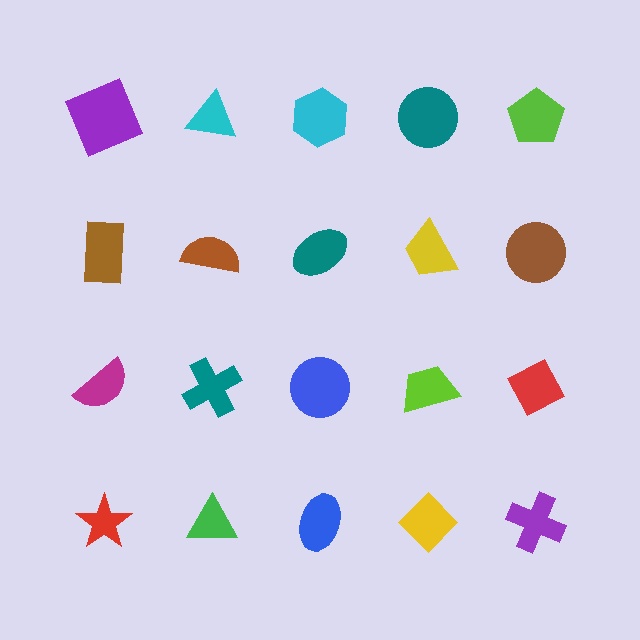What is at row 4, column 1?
A red star.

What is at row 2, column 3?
A teal ellipse.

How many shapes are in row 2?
5 shapes.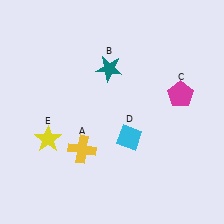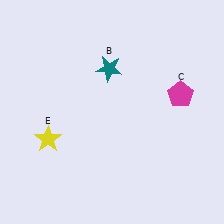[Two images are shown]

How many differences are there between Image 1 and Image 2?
There are 2 differences between the two images.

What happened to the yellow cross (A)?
The yellow cross (A) was removed in Image 2. It was in the bottom-left area of Image 1.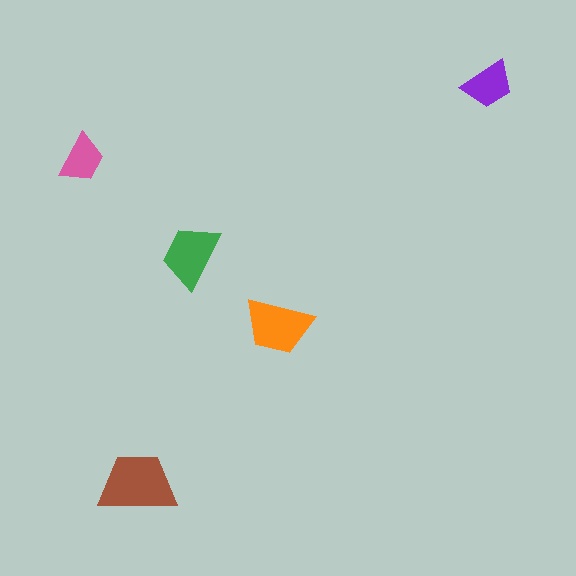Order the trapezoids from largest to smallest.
the brown one, the orange one, the green one, the purple one, the pink one.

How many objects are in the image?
There are 5 objects in the image.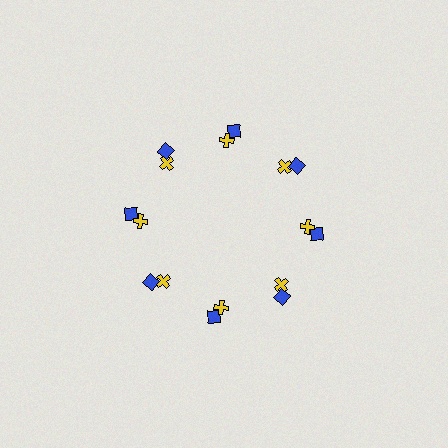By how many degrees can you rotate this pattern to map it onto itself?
The pattern maps onto itself every 45 degrees of rotation.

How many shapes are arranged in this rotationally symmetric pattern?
There are 16 shapes, arranged in 8 groups of 2.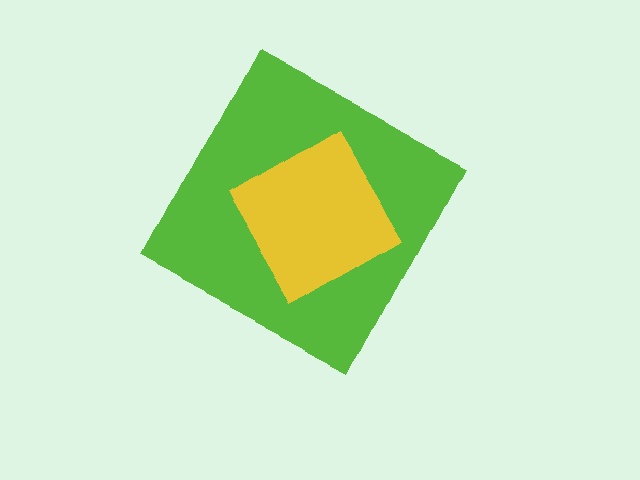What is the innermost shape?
The yellow diamond.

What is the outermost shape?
The lime diamond.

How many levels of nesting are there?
2.